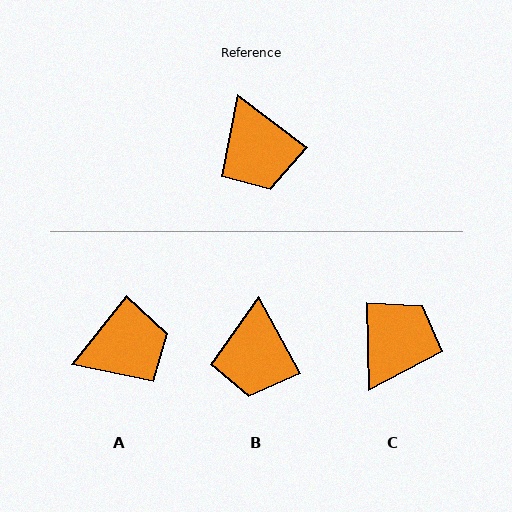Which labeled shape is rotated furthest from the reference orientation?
C, about 129 degrees away.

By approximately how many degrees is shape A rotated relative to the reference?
Approximately 89 degrees counter-clockwise.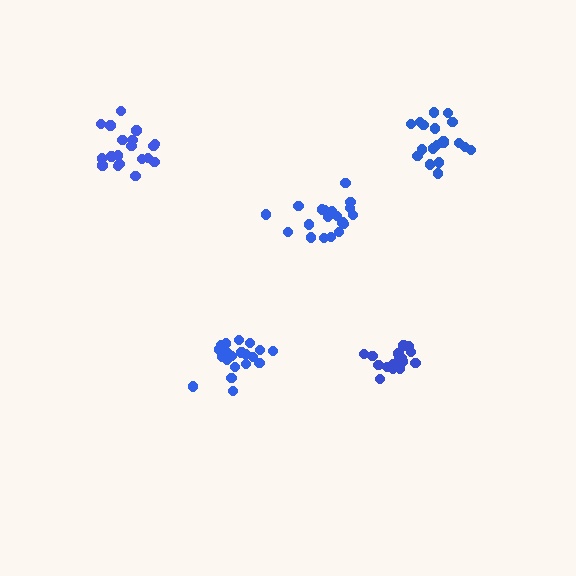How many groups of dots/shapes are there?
There are 5 groups.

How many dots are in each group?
Group 1: 20 dots, Group 2: 19 dots, Group 3: 18 dots, Group 4: 20 dots, Group 5: 19 dots (96 total).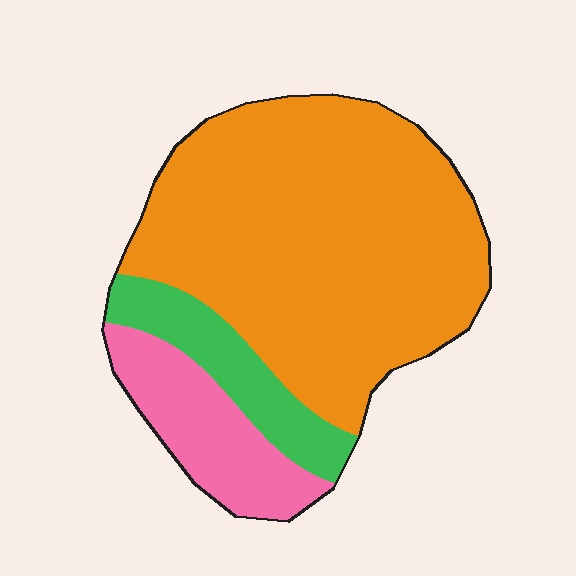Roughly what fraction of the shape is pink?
Pink takes up about one sixth (1/6) of the shape.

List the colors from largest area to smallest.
From largest to smallest: orange, pink, green.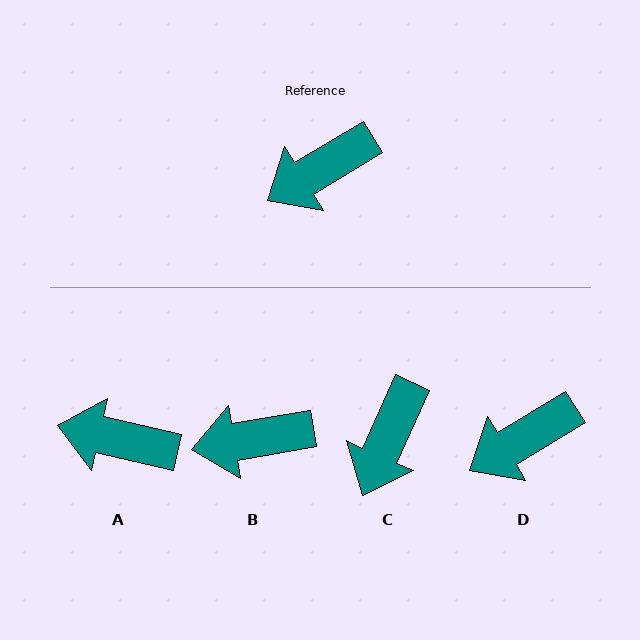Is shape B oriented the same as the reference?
No, it is off by about 21 degrees.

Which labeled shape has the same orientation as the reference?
D.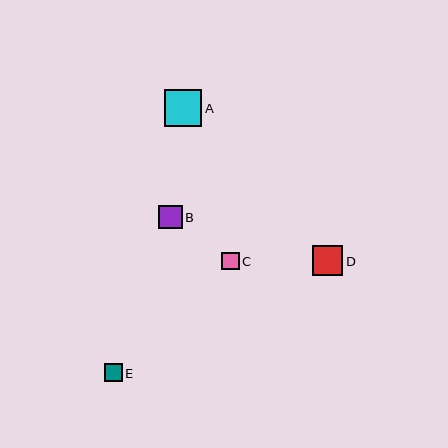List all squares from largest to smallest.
From largest to smallest: A, D, B, E, C.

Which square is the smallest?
Square C is the smallest with a size of approximately 17 pixels.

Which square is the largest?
Square A is the largest with a size of approximately 37 pixels.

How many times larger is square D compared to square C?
Square D is approximately 1.8 times the size of square C.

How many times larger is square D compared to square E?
Square D is approximately 1.7 times the size of square E.